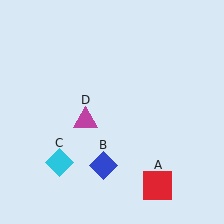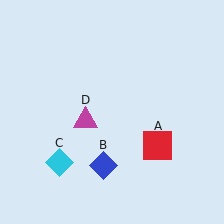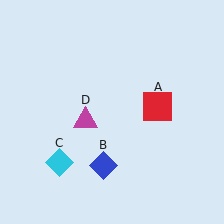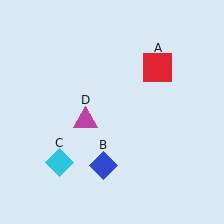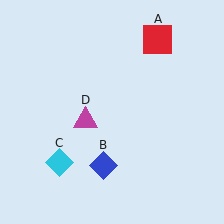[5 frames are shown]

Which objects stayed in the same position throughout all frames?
Blue diamond (object B) and cyan diamond (object C) and magenta triangle (object D) remained stationary.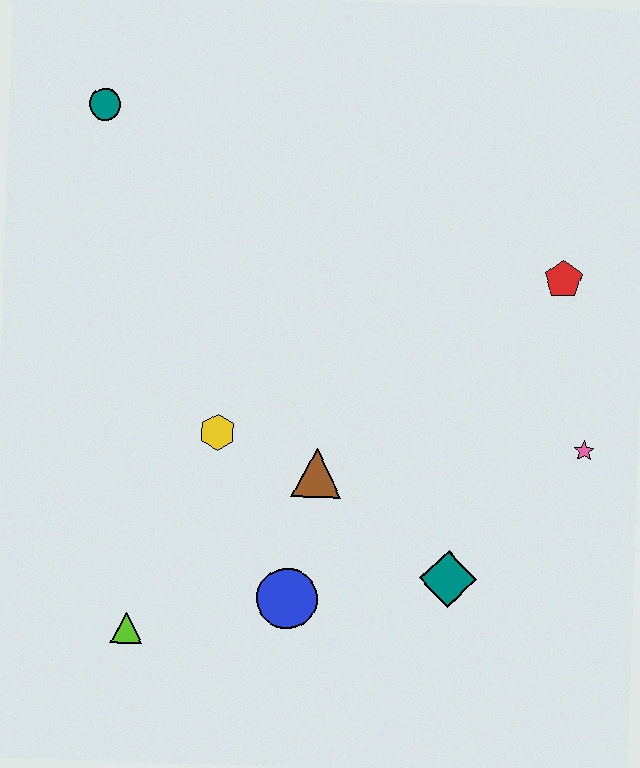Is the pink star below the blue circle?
No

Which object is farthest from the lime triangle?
The red pentagon is farthest from the lime triangle.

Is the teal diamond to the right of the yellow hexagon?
Yes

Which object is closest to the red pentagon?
The pink star is closest to the red pentagon.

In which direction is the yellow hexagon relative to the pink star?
The yellow hexagon is to the left of the pink star.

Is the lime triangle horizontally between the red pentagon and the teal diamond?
No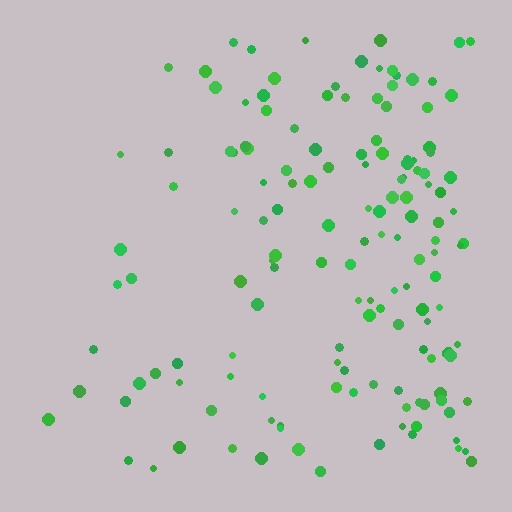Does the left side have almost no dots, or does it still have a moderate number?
Still a moderate number, just noticeably fewer than the right.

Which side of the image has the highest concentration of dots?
The right.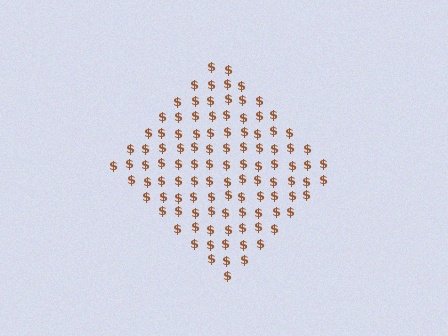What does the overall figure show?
The overall figure shows a diamond.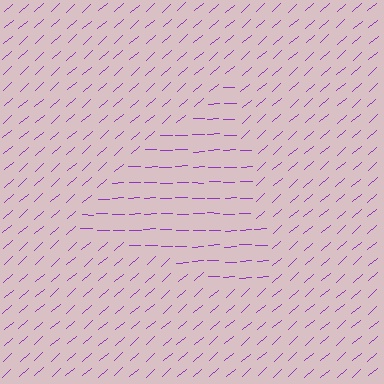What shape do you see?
I see a triangle.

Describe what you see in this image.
The image is filled with small purple line segments. A triangle region in the image has lines oriented differently from the surrounding lines, creating a visible texture boundary.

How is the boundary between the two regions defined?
The boundary is defined purely by a change in line orientation (approximately 40 degrees difference). All lines are the same color and thickness.